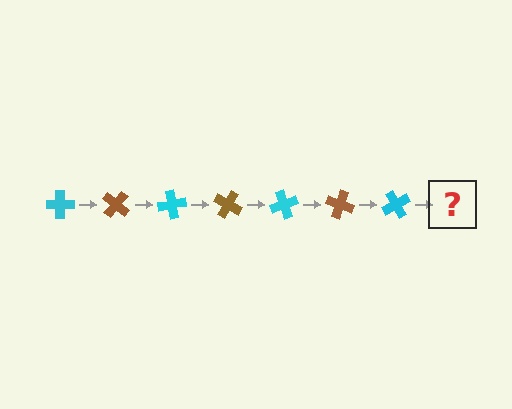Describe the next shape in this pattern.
It should be a brown cross, rotated 280 degrees from the start.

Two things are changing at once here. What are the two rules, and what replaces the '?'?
The two rules are that it rotates 40 degrees each step and the color cycles through cyan and brown. The '?' should be a brown cross, rotated 280 degrees from the start.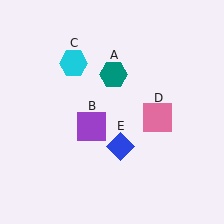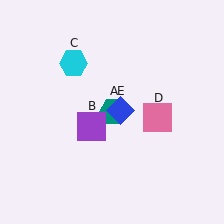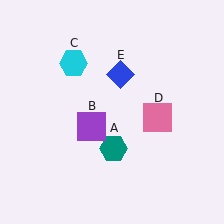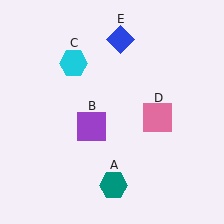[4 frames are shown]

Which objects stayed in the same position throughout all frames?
Purple square (object B) and cyan hexagon (object C) and pink square (object D) remained stationary.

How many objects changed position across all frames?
2 objects changed position: teal hexagon (object A), blue diamond (object E).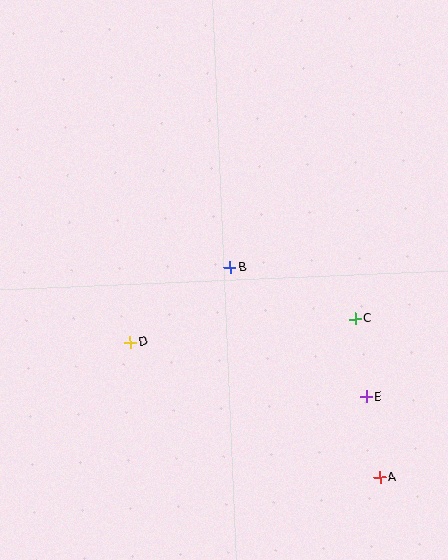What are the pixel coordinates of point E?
Point E is at (366, 397).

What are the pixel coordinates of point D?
Point D is at (130, 342).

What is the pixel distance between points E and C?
The distance between E and C is 79 pixels.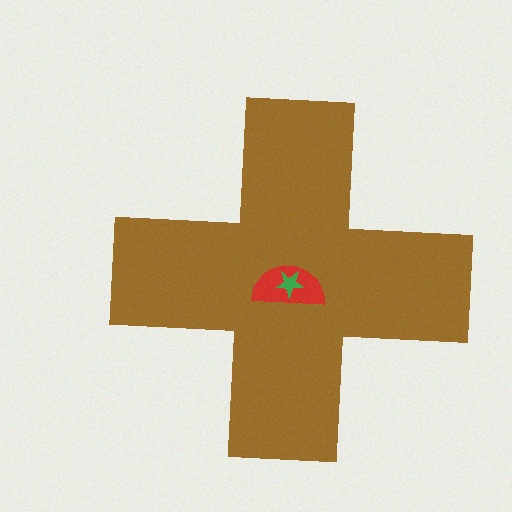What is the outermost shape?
The brown cross.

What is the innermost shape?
The green star.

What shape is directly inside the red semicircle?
The green star.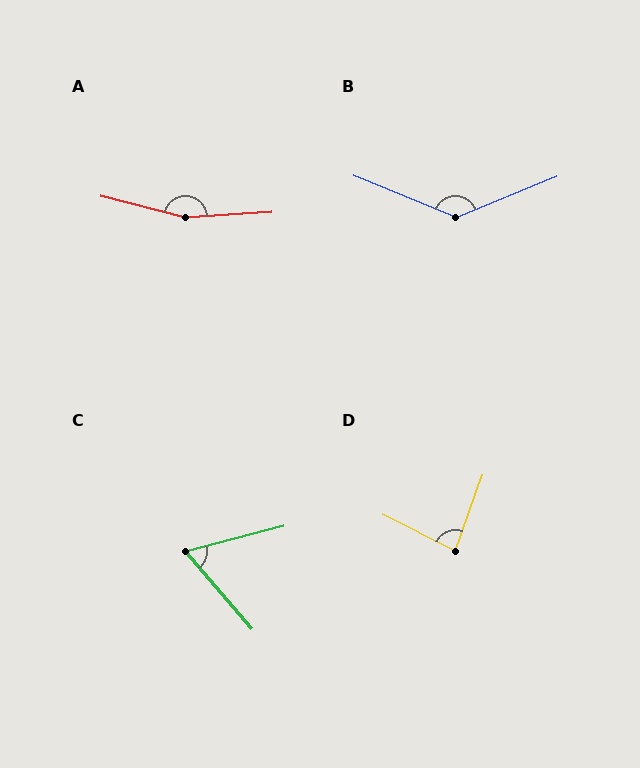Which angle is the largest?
A, at approximately 162 degrees.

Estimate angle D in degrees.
Approximately 83 degrees.